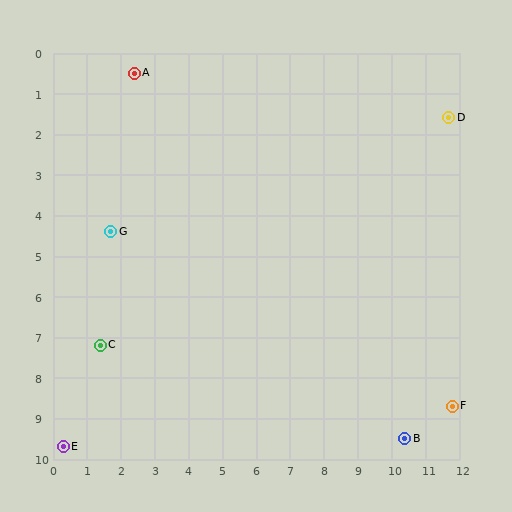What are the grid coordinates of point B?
Point B is at approximately (10.4, 9.5).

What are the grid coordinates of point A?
Point A is at approximately (2.4, 0.5).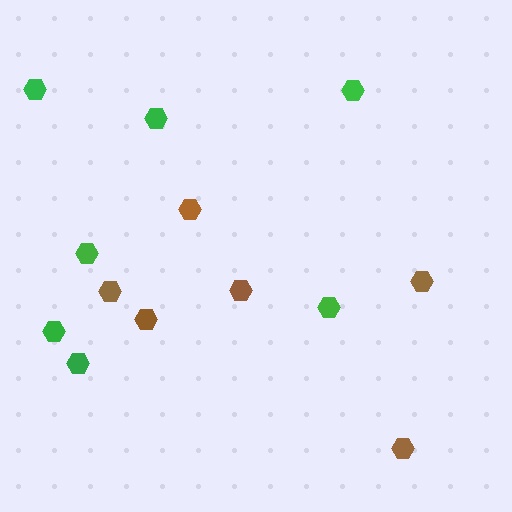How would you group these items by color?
There are 2 groups: one group of green hexagons (7) and one group of brown hexagons (6).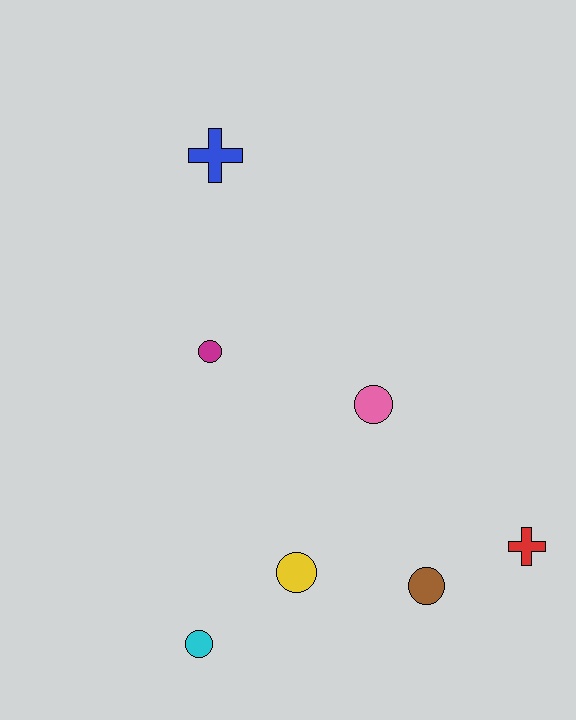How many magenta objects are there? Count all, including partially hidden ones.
There is 1 magenta object.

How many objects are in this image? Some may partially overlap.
There are 7 objects.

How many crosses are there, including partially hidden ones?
There are 2 crosses.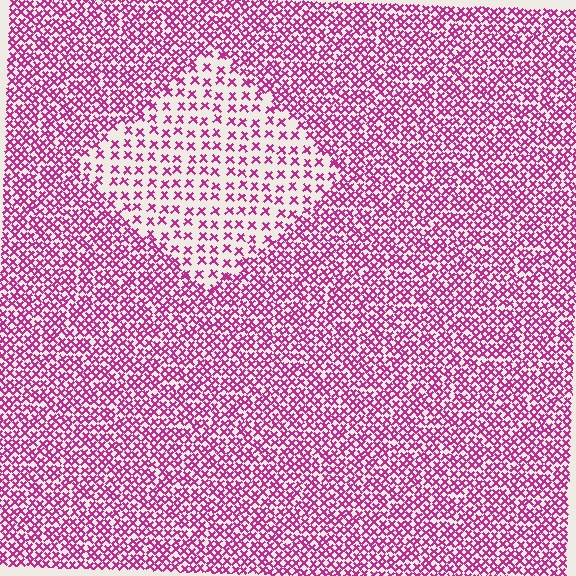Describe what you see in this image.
The image contains small magenta elements arranged at two different densities. A diamond-shaped region is visible where the elements are less densely packed than the surrounding area.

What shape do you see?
I see a diamond.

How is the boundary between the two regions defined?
The boundary is defined by a change in element density (approximately 2.3x ratio). All elements are the same color, size, and shape.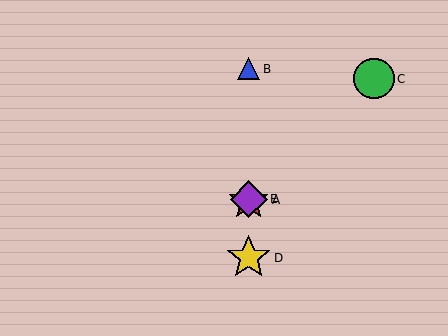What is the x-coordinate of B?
Object B is at x≈249.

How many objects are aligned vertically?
4 objects (A, B, D, E) are aligned vertically.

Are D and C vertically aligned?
No, D is at x≈249 and C is at x≈374.